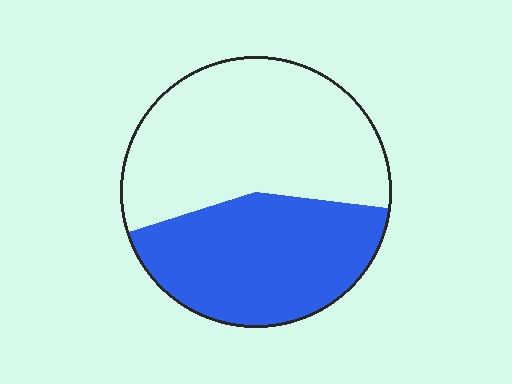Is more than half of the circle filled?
No.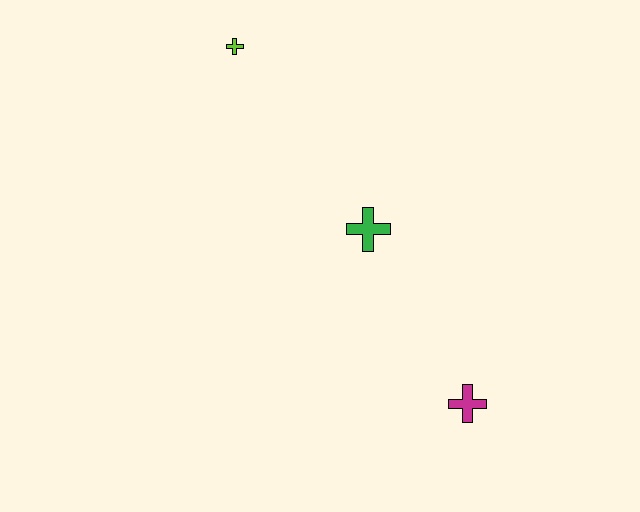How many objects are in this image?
There are 3 objects.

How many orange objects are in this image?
There are no orange objects.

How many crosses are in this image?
There are 3 crosses.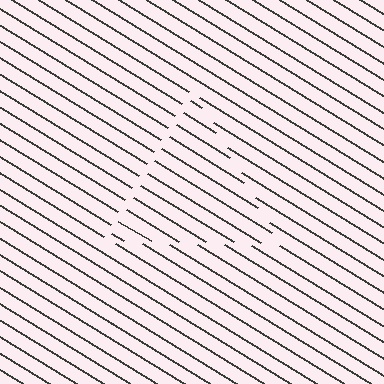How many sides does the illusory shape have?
3 sides — the line-ends trace a triangle.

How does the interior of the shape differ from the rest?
The interior of the shape contains the same grating, shifted by half a period — the contour is defined by the phase discontinuity where line-ends from the inner and outer gratings abut.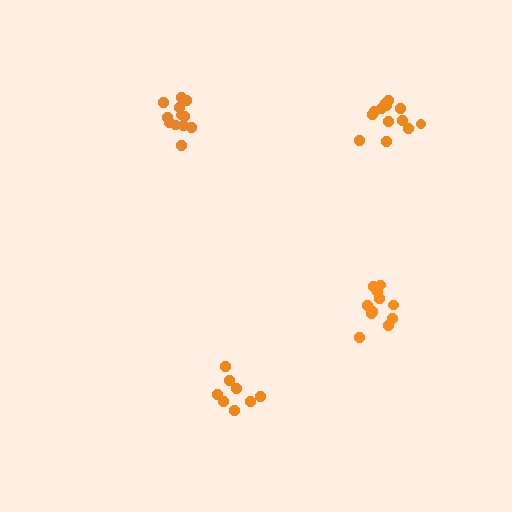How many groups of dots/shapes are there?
There are 4 groups.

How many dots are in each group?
Group 1: 8 dots, Group 2: 13 dots, Group 3: 11 dots, Group 4: 13 dots (45 total).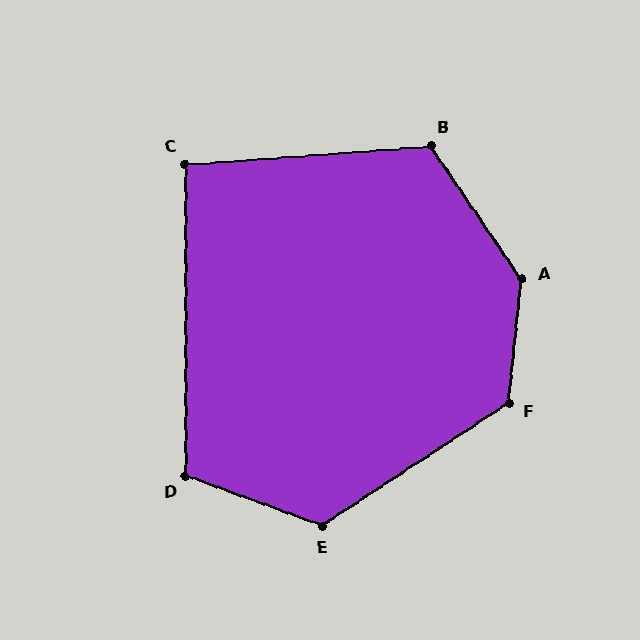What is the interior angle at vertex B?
Approximately 120 degrees (obtuse).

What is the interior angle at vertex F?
Approximately 130 degrees (obtuse).